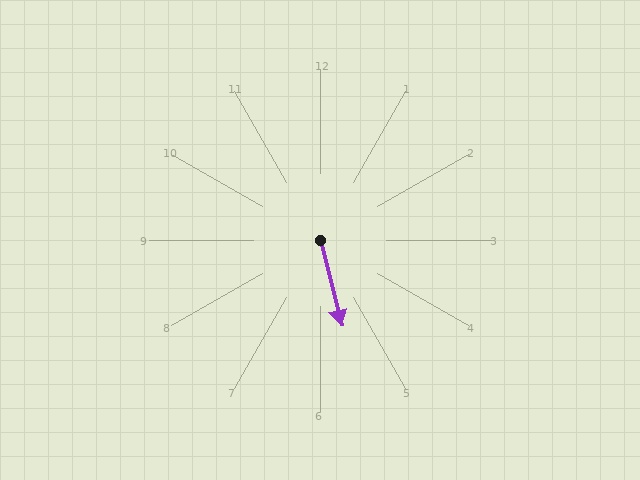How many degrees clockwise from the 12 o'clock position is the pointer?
Approximately 166 degrees.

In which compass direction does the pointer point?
South.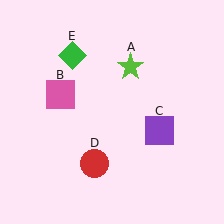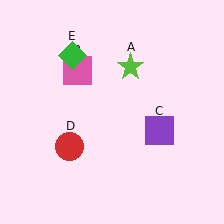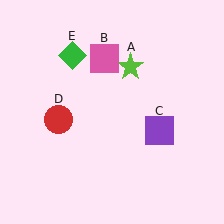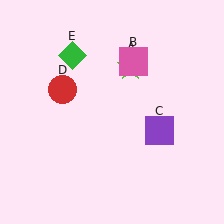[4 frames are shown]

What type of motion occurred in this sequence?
The pink square (object B), red circle (object D) rotated clockwise around the center of the scene.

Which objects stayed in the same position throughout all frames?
Lime star (object A) and purple square (object C) and green diamond (object E) remained stationary.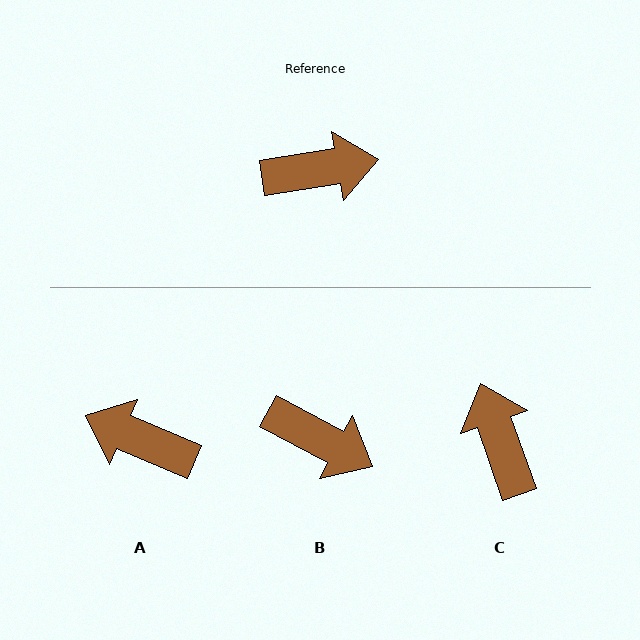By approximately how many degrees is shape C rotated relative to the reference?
Approximately 100 degrees counter-clockwise.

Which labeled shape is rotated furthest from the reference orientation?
A, about 148 degrees away.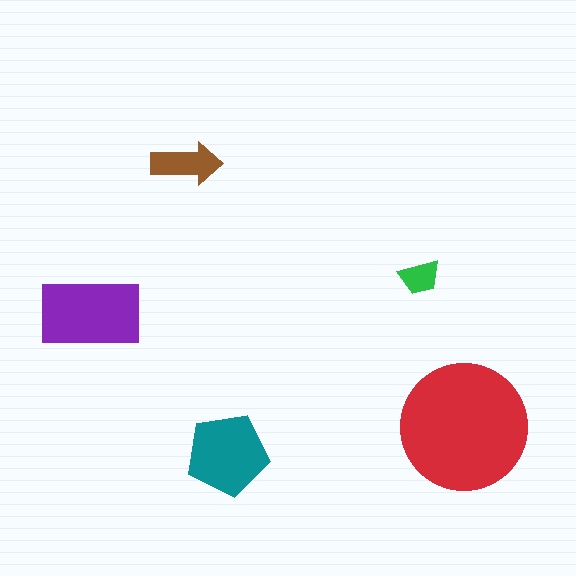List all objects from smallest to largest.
The green trapezoid, the brown arrow, the teal pentagon, the purple rectangle, the red circle.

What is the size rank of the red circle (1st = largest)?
1st.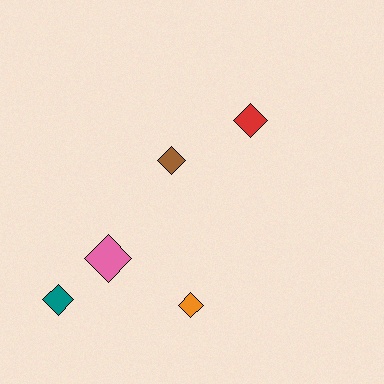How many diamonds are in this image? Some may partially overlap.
There are 5 diamonds.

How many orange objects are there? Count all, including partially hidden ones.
There is 1 orange object.